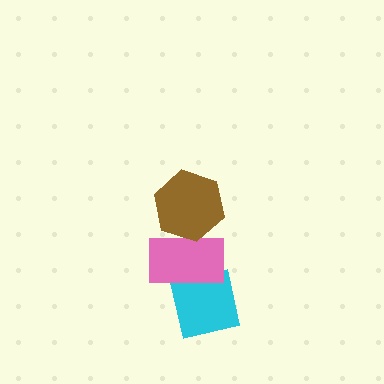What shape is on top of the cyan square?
The pink rectangle is on top of the cyan square.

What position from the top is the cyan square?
The cyan square is 3rd from the top.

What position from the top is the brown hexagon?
The brown hexagon is 1st from the top.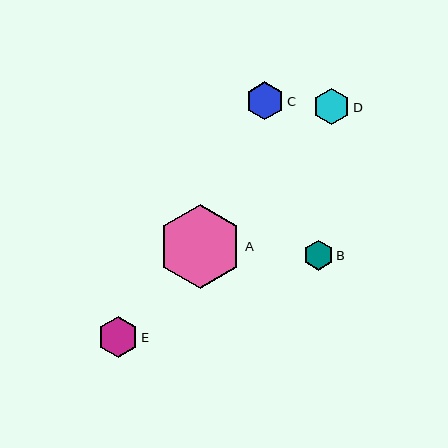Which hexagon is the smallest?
Hexagon B is the smallest with a size of approximately 30 pixels.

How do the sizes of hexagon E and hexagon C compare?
Hexagon E and hexagon C are approximately the same size.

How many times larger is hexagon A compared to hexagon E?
Hexagon A is approximately 2.1 times the size of hexagon E.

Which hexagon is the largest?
Hexagon A is the largest with a size of approximately 84 pixels.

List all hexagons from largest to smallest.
From largest to smallest: A, E, C, D, B.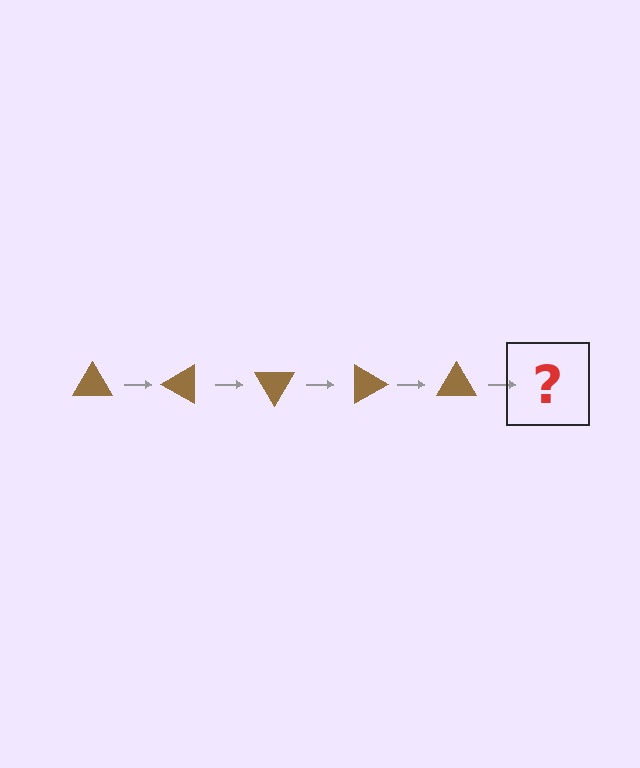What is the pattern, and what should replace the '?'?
The pattern is that the triangle rotates 30 degrees each step. The '?' should be a brown triangle rotated 150 degrees.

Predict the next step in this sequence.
The next step is a brown triangle rotated 150 degrees.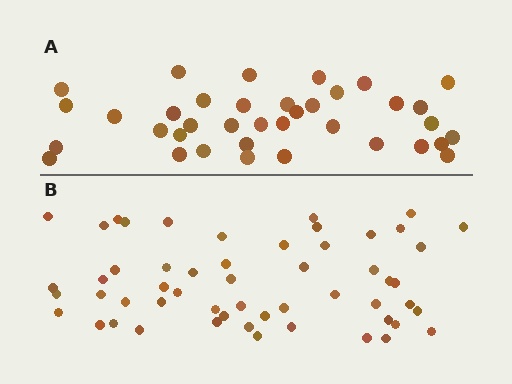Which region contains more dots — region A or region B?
Region B (the bottom region) has more dots.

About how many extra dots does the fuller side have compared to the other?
Region B has approximately 15 more dots than region A.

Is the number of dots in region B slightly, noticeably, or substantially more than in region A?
Region B has substantially more. The ratio is roughly 1.5 to 1.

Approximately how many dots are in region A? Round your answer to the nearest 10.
About 40 dots. (The exact count is 37, which rounds to 40.)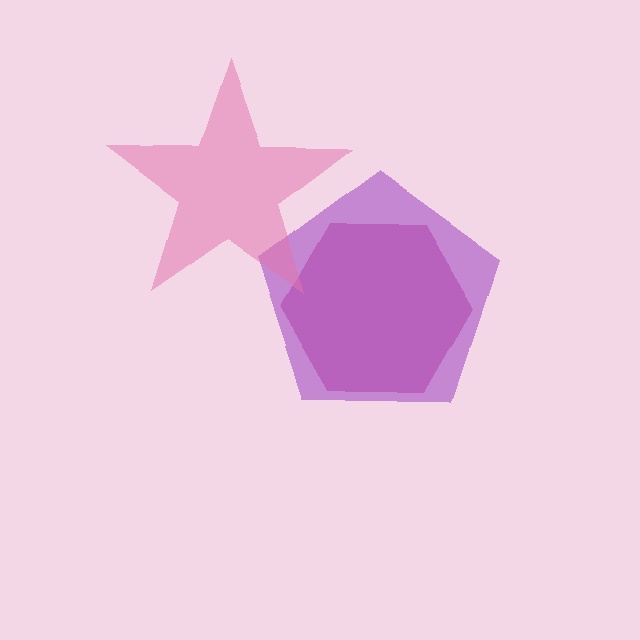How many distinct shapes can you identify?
There are 3 distinct shapes: a magenta hexagon, a purple pentagon, a pink star.